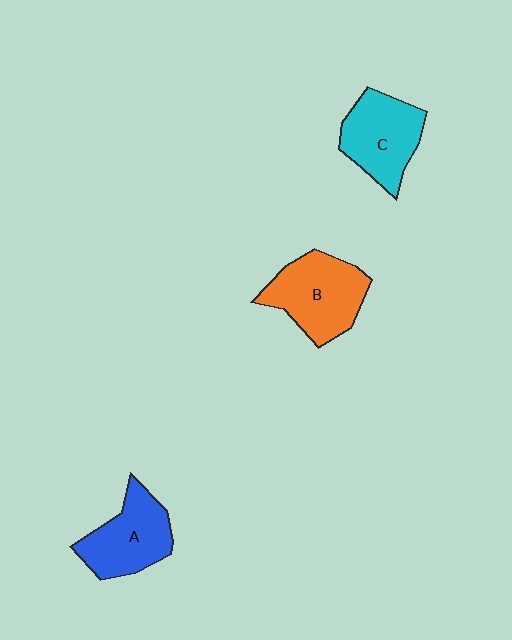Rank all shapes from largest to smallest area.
From largest to smallest: B (orange), C (cyan), A (blue).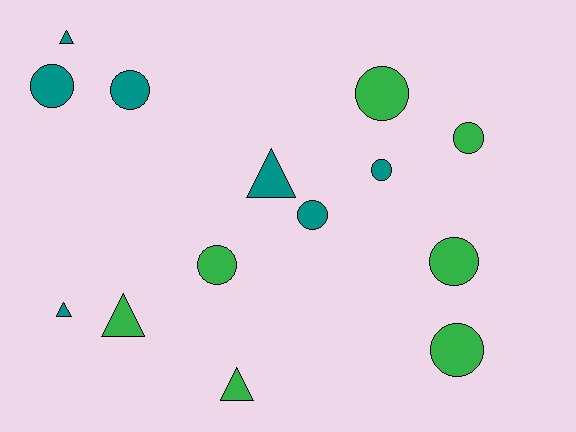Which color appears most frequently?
Green, with 7 objects.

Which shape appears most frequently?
Circle, with 9 objects.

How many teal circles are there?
There are 4 teal circles.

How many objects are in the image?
There are 14 objects.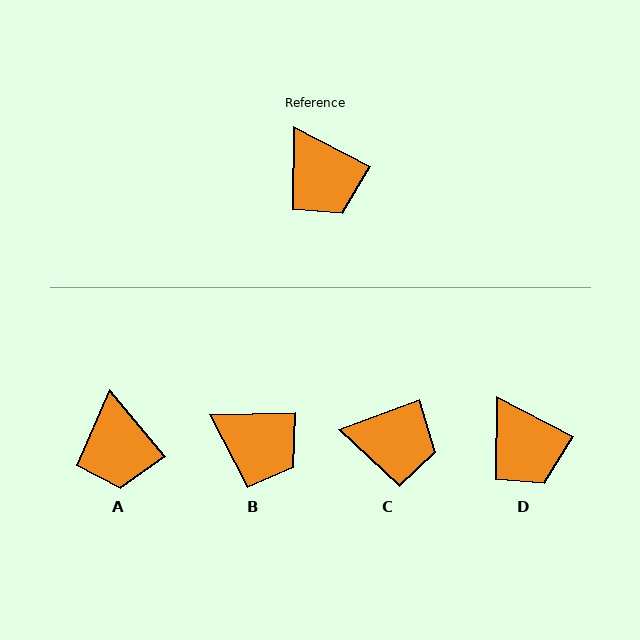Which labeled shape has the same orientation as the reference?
D.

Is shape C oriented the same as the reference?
No, it is off by about 48 degrees.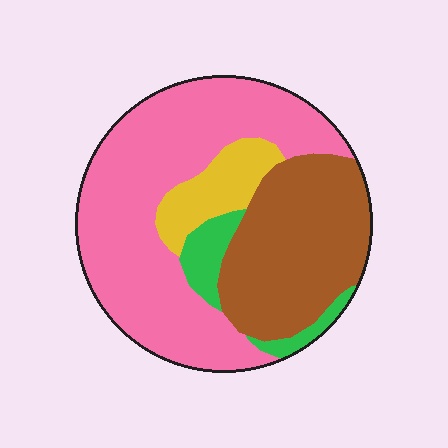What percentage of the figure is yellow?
Yellow takes up about one tenth (1/10) of the figure.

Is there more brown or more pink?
Pink.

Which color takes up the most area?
Pink, at roughly 50%.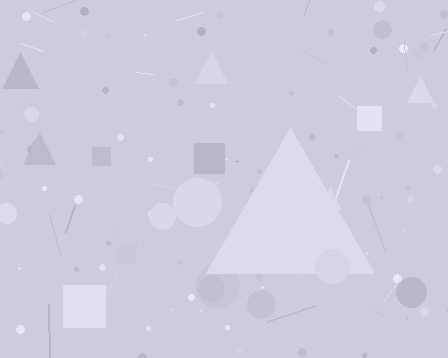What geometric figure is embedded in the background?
A triangle is embedded in the background.